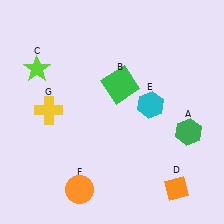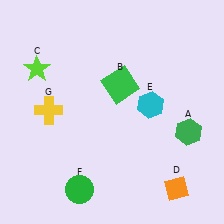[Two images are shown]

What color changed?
The circle (F) changed from orange in Image 1 to green in Image 2.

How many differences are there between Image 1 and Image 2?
There is 1 difference between the two images.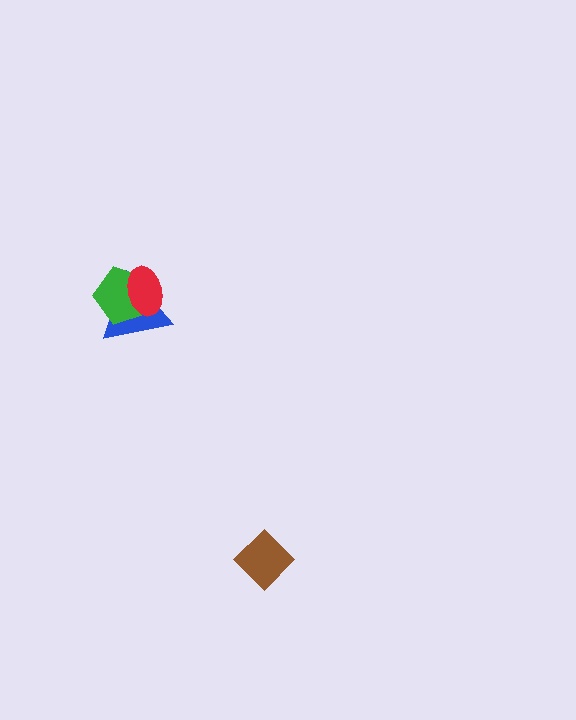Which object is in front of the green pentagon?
The red ellipse is in front of the green pentagon.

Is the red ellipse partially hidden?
No, no other shape covers it.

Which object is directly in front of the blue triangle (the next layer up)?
The green pentagon is directly in front of the blue triangle.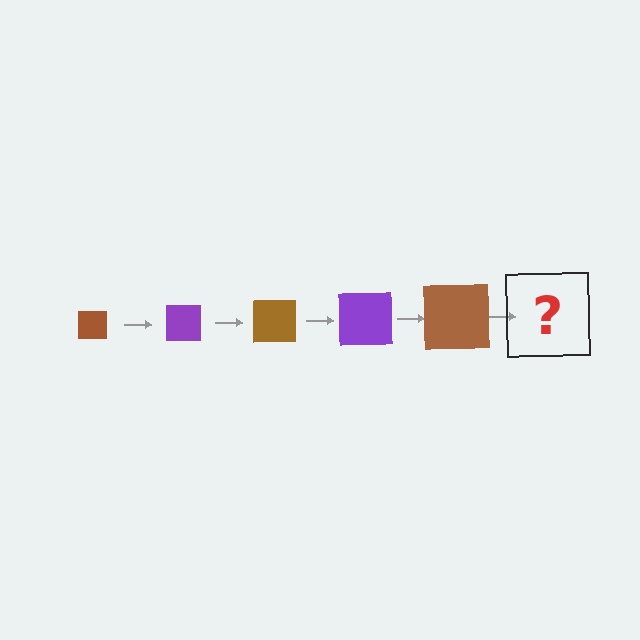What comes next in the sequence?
The next element should be a purple square, larger than the previous one.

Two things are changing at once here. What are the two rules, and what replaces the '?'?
The two rules are that the square grows larger each step and the color cycles through brown and purple. The '?' should be a purple square, larger than the previous one.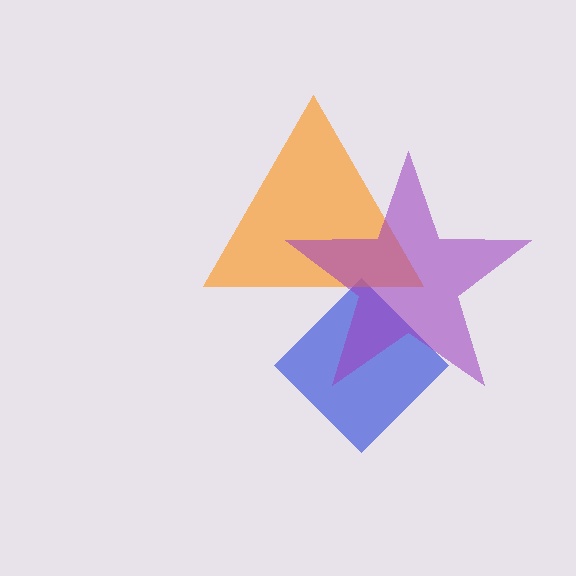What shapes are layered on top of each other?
The layered shapes are: a blue diamond, an orange triangle, a purple star.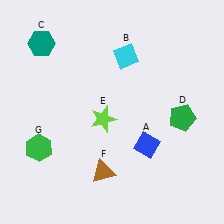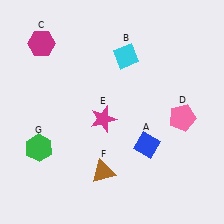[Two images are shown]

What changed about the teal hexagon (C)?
In Image 1, C is teal. In Image 2, it changed to magenta.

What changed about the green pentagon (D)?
In Image 1, D is green. In Image 2, it changed to pink.